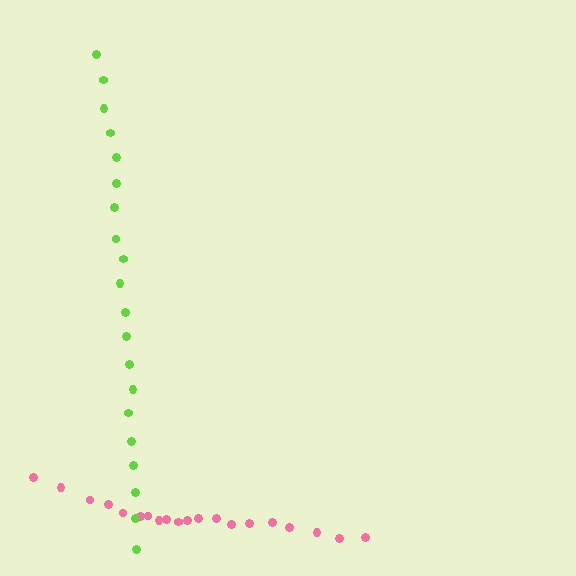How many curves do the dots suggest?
There are 2 distinct paths.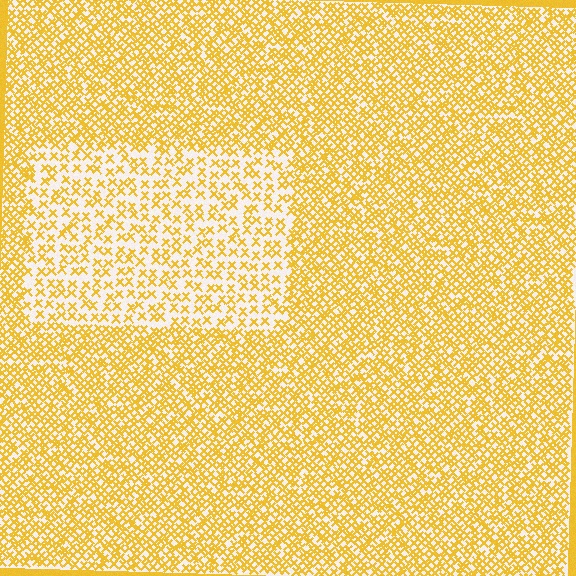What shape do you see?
I see a rectangle.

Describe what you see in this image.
The image contains small yellow elements arranged at two different densities. A rectangle-shaped region is visible where the elements are less densely packed than the surrounding area.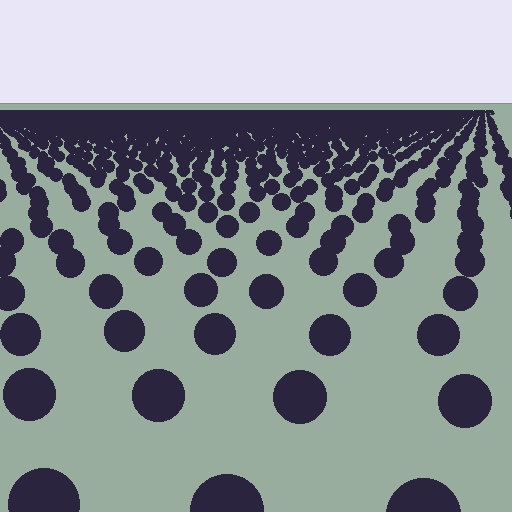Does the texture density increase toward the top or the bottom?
Density increases toward the top.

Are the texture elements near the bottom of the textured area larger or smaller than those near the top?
Larger. Near the bottom, elements are closer to the viewer and appear at a bigger on-screen size.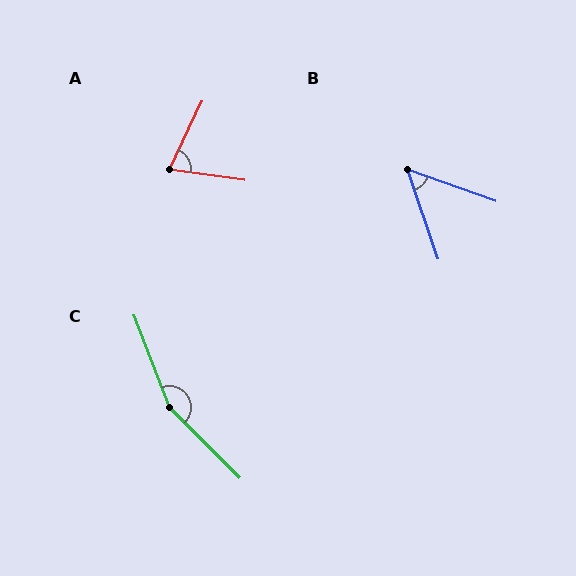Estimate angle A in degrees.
Approximately 73 degrees.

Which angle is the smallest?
B, at approximately 51 degrees.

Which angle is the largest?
C, at approximately 156 degrees.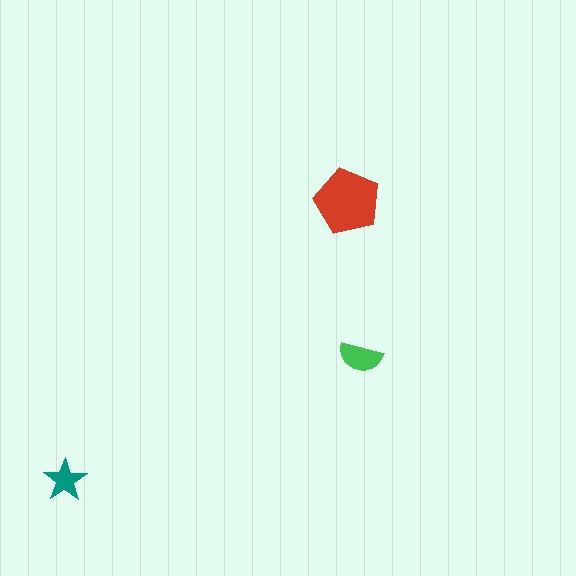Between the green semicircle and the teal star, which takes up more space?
The green semicircle.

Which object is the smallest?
The teal star.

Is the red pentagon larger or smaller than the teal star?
Larger.